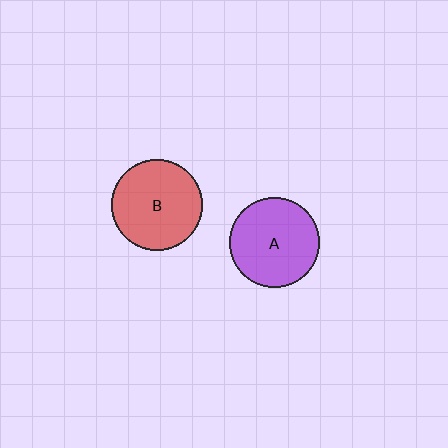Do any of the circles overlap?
No, none of the circles overlap.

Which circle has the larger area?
Circle B (red).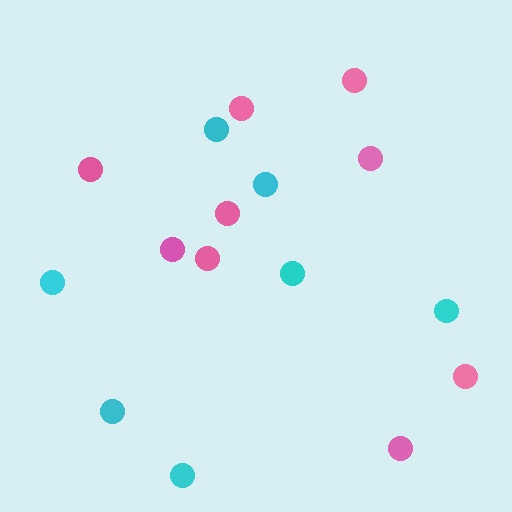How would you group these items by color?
There are 2 groups: one group of cyan circles (7) and one group of pink circles (9).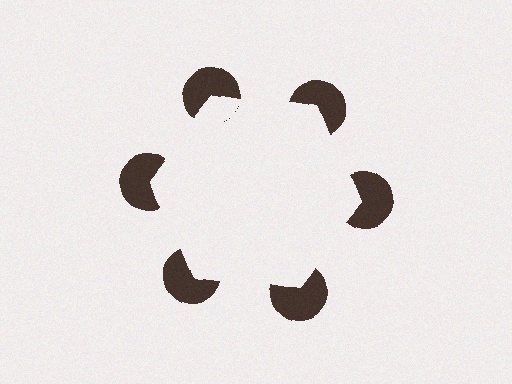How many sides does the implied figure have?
6 sides.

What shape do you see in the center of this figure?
An illusory hexagon — its edges are inferred from the aligned wedge cuts in the pac-man discs, not physically drawn.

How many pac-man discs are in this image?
There are 6 — one at each vertex of the illusory hexagon.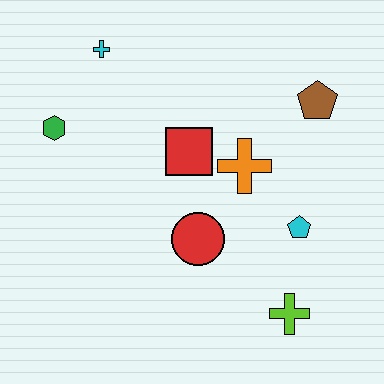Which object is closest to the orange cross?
The red square is closest to the orange cross.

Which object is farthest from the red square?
The lime cross is farthest from the red square.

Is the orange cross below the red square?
Yes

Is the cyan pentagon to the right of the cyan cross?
Yes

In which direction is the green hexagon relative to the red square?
The green hexagon is to the left of the red square.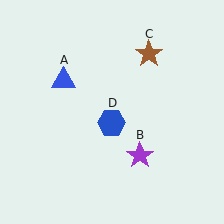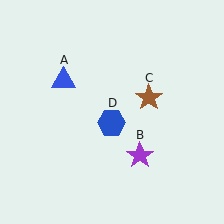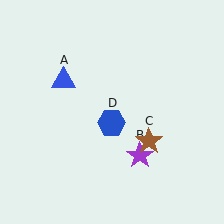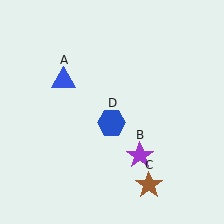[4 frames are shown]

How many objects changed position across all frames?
1 object changed position: brown star (object C).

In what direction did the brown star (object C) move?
The brown star (object C) moved down.